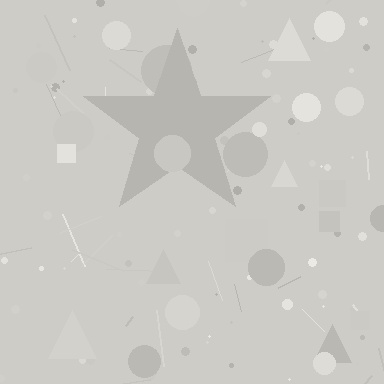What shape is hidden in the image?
A star is hidden in the image.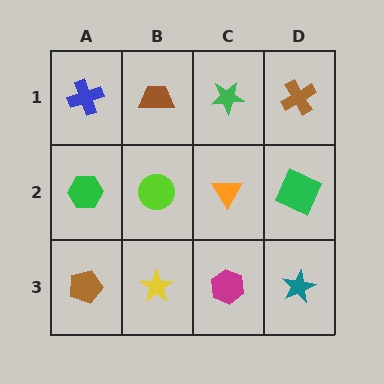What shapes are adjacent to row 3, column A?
A green hexagon (row 2, column A), a yellow star (row 3, column B).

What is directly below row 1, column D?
A green square.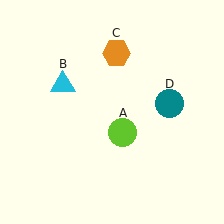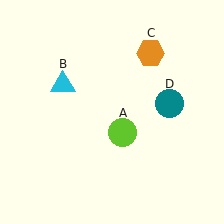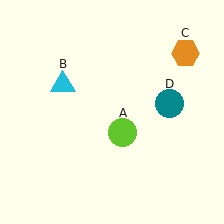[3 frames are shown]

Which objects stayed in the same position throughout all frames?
Lime circle (object A) and cyan triangle (object B) and teal circle (object D) remained stationary.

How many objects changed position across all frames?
1 object changed position: orange hexagon (object C).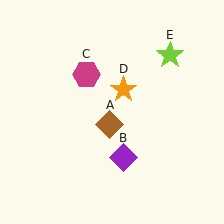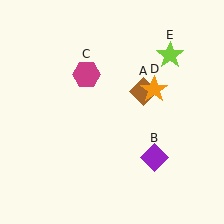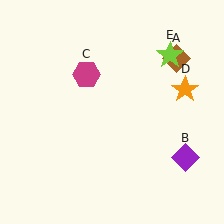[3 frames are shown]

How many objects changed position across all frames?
3 objects changed position: brown diamond (object A), purple diamond (object B), orange star (object D).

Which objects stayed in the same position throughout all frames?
Magenta hexagon (object C) and lime star (object E) remained stationary.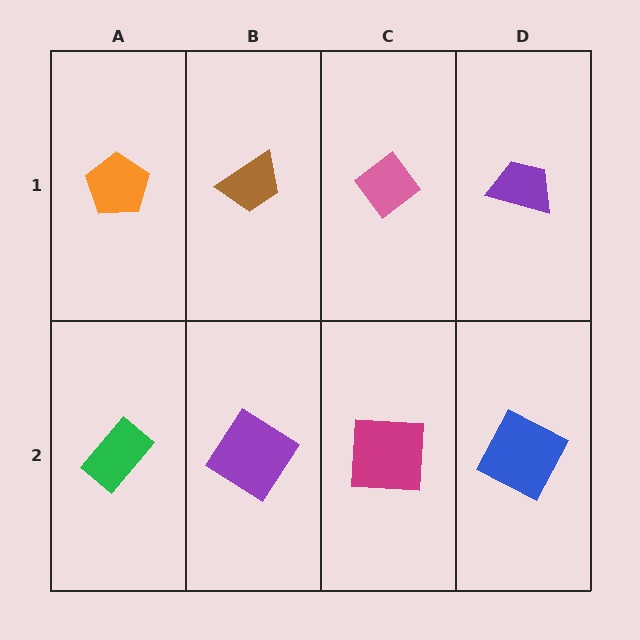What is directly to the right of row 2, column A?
A purple diamond.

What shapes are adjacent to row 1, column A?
A green rectangle (row 2, column A), a brown trapezoid (row 1, column B).